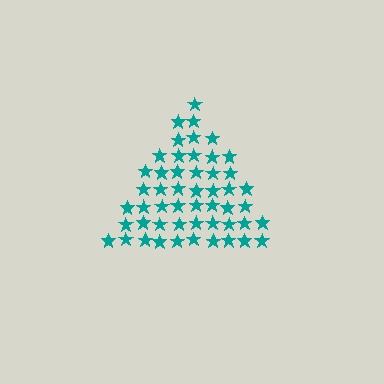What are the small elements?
The small elements are stars.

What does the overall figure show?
The overall figure shows a triangle.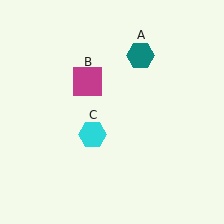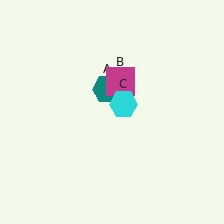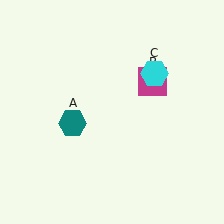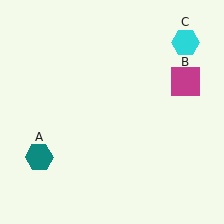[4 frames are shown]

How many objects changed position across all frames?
3 objects changed position: teal hexagon (object A), magenta square (object B), cyan hexagon (object C).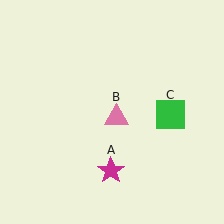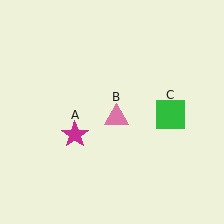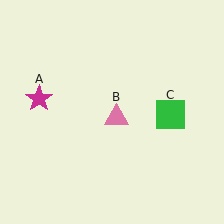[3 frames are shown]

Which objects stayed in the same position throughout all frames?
Pink triangle (object B) and green square (object C) remained stationary.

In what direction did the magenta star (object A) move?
The magenta star (object A) moved up and to the left.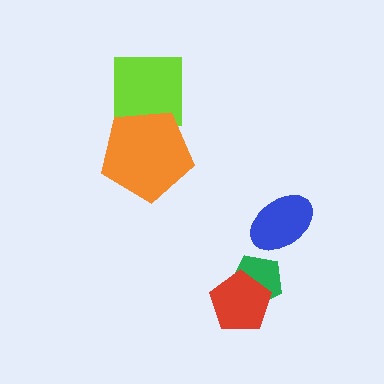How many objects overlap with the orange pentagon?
1 object overlaps with the orange pentagon.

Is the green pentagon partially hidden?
Yes, it is partially covered by another shape.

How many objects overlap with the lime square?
1 object overlaps with the lime square.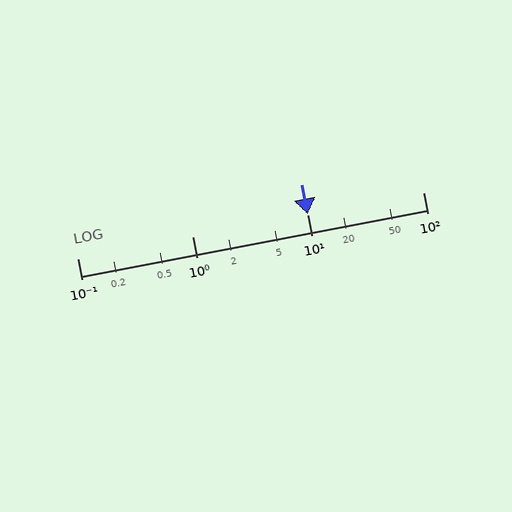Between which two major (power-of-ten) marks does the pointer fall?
The pointer is between 10 and 100.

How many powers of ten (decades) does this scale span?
The scale spans 3 decades, from 0.1 to 100.